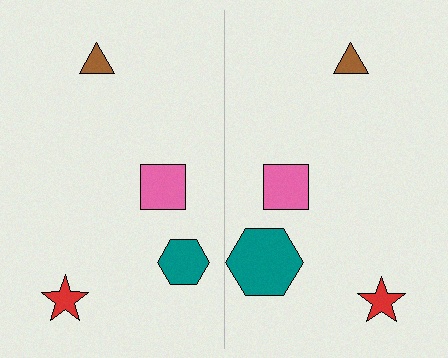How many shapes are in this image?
There are 8 shapes in this image.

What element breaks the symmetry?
The teal hexagon on the right side has a different size than its mirror counterpart.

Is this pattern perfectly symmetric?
No, the pattern is not perfectly symmetric. The teal hexagon on the right side has a different size than its mirror counterpart.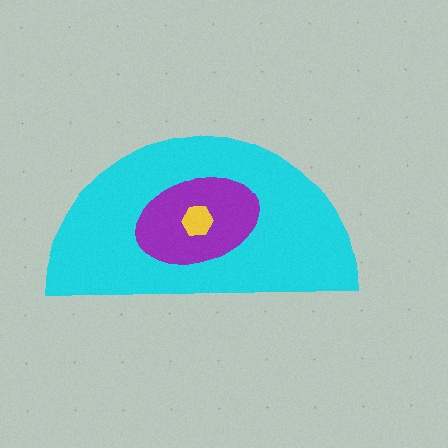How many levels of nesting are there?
3.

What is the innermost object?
The yellow hexagon.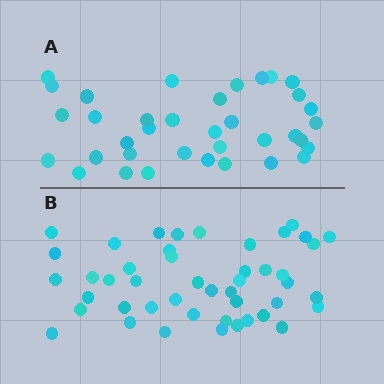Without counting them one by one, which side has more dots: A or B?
Region B (the bottom region) has more dots.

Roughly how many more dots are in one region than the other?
Region B has roughly 10 or so more dots than region A.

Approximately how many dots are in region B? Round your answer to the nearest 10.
About 50 dots. (The exact count is 46, which rounds to 50.)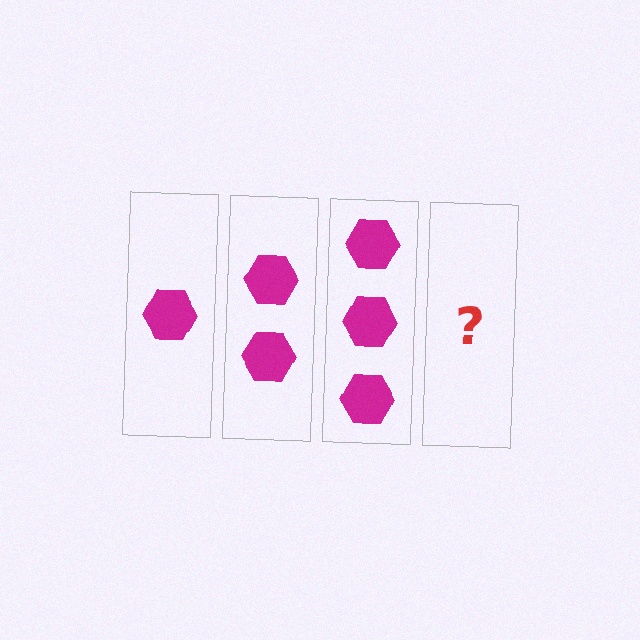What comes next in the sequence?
The next element should be 4 hexagons.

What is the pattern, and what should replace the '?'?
The pattern is that each step adds one more hexagon. The '?' should be 4 hexagons.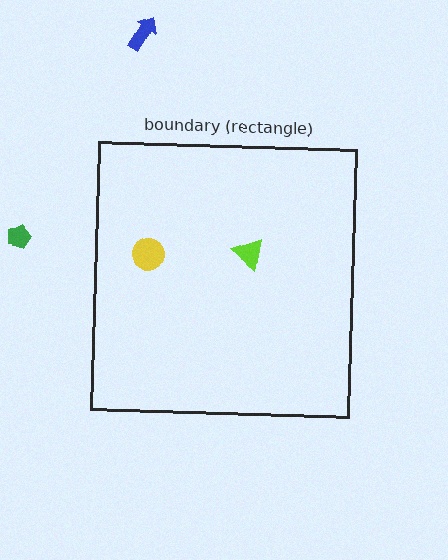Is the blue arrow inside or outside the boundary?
Outside.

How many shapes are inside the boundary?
2 inside, 2 outside.